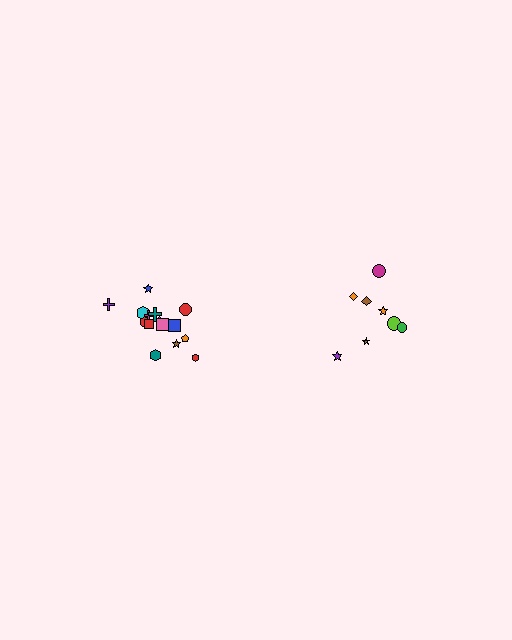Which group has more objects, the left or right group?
The left group.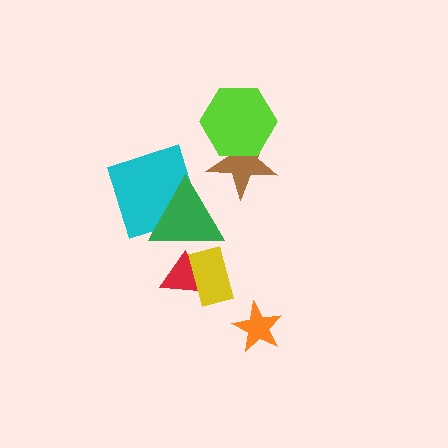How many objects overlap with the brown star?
1 object overlaps with the brown star.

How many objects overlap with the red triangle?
2 objects overlap with the red triangle.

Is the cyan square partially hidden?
Yes, it is partially covered by another shape.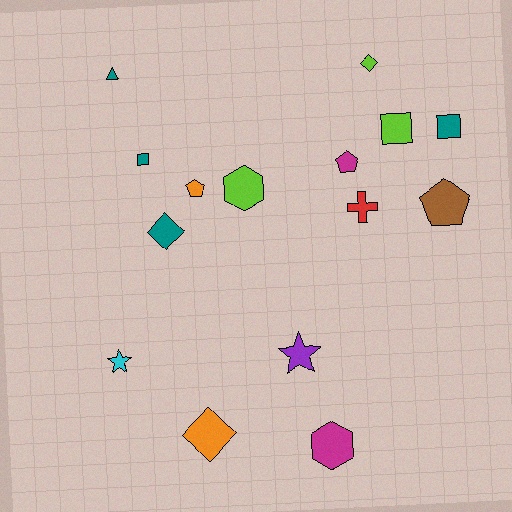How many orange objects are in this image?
There are 2 orange objects.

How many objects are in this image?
There are 15 objects.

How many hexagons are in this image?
There are 2 hexagons.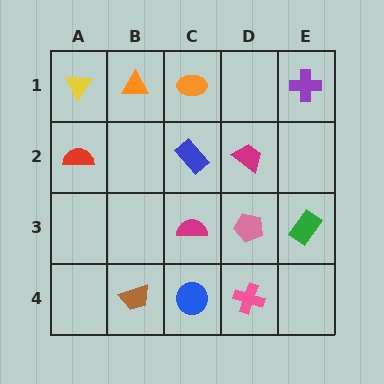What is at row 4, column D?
A pink cross.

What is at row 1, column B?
An orange triangle.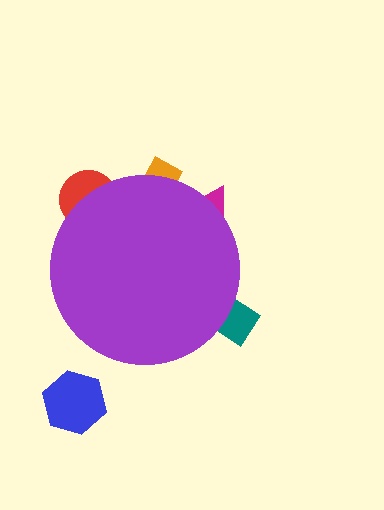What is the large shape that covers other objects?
A purple circle.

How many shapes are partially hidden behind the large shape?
4 shapes are partially hidden.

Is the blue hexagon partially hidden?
No, the blue hexagon is fully visible.